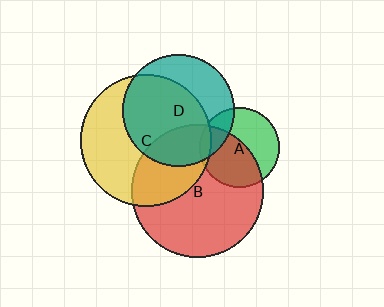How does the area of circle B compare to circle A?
Approximately 2.8 times.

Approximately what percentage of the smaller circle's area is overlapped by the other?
Approximately 20%.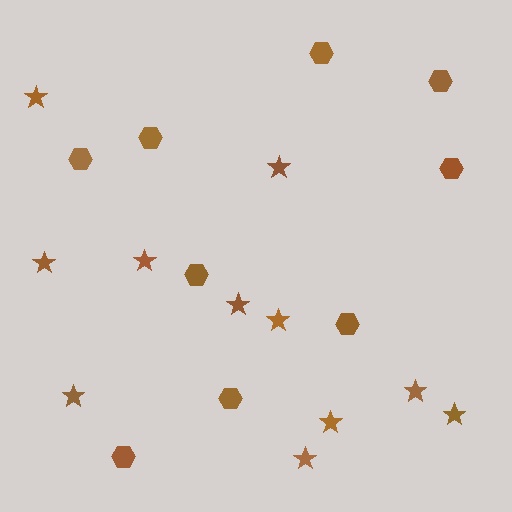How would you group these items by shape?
There are 2 groups: one group of stars (11) and one group of hexagons (9).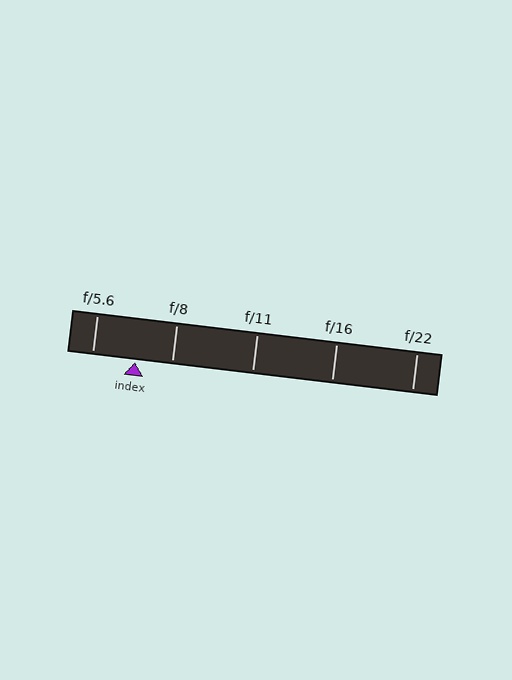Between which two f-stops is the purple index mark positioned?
The index mark is between f/5.6 and f/8.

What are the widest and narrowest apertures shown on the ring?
The widest aperture shown is f/5.6 and the narrowest is f/22.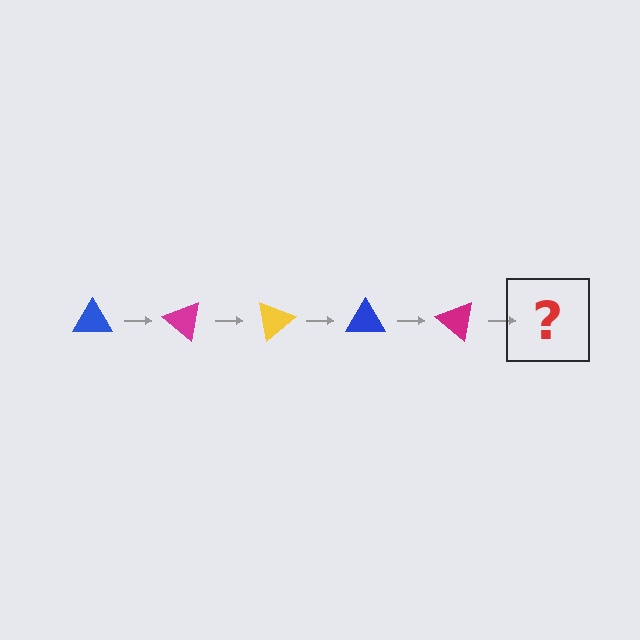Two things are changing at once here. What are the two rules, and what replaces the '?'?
The two rules are that it rotates 40 degrees each step and the color cycles through blue, magenta, and yellow. The '?' should be a yellow triangle, rotated 200 degrees from the start.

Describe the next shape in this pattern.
It should be a yellow triangle, rotated 200 degrees from the start.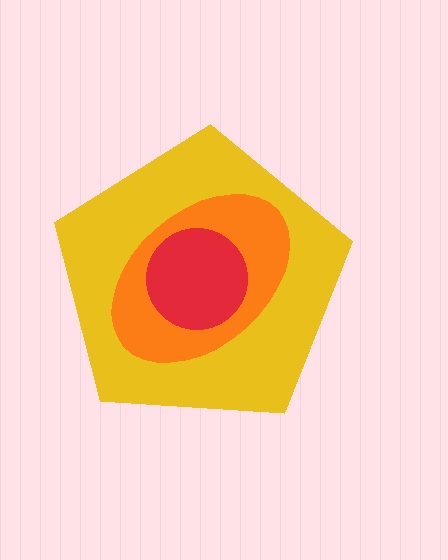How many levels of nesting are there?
3.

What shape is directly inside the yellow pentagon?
The orange ellipse.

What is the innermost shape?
The red circle.